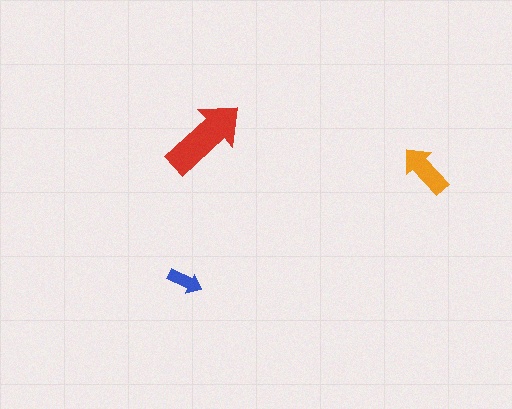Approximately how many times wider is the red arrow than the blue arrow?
About 2.5 times wider.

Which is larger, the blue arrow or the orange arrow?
The orange one.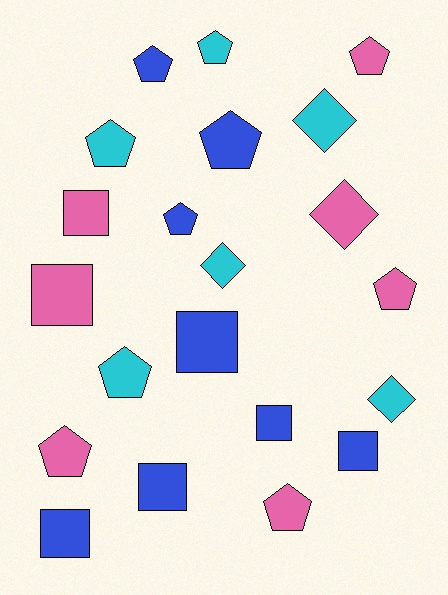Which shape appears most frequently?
Pentagon, with 10 objects.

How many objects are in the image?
There are 21 objects.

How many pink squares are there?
There are 2 pink squares.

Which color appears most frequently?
Blue, with 8 objects.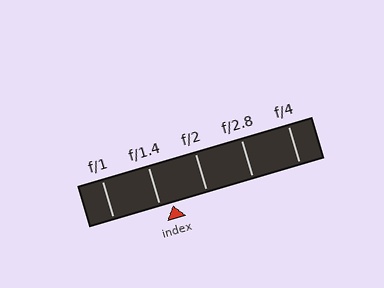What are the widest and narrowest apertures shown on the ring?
The widest aperture shown is f/1 and the narrowest is f/4.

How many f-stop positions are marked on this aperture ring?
There are 5 f-stop positions marked.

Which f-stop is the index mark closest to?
The index mark is closest to f/1.4.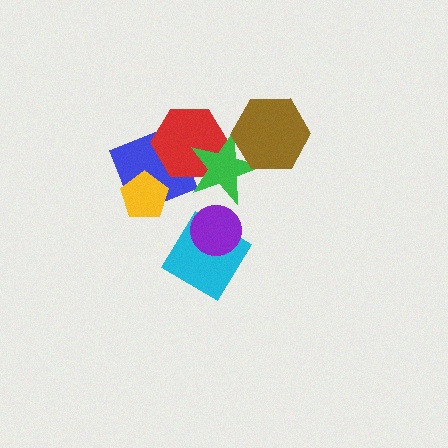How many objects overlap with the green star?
3 objects overlap with the green star.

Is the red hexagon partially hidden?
Yes, it is partially covered by another shape.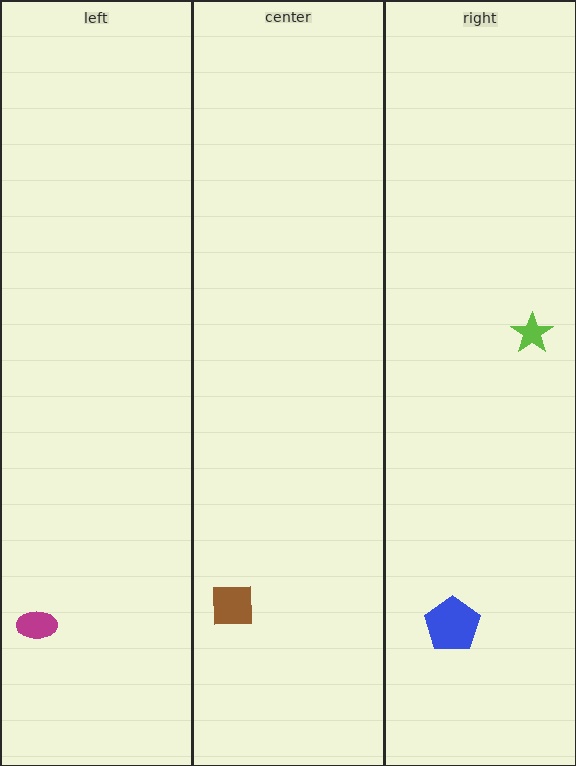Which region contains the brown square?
The center region.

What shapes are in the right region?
The blue pentagon, the lime star.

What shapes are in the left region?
The magenta ellipse.